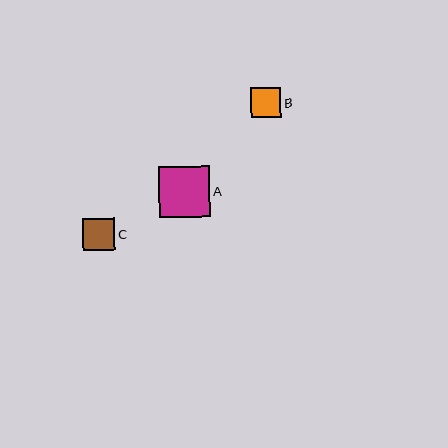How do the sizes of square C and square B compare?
Square C and square B are approximately the same size.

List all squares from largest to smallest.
From largest to smallest: A, C, B.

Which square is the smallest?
Square B is the smallest with a size of approximately 30 pixels.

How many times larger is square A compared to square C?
Square A is approximately 1.6 times the size of square C.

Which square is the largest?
Square A is the largest with a size of approximately 51 pixels.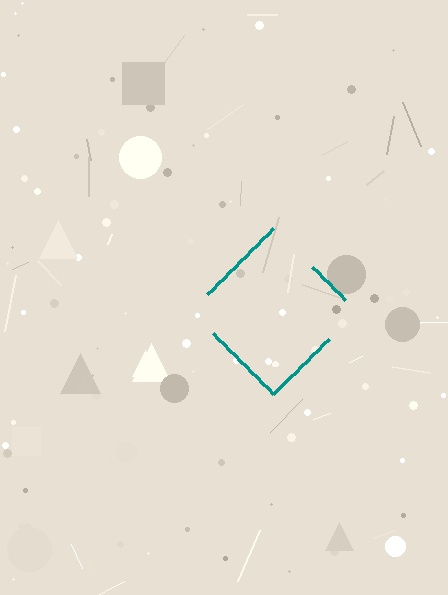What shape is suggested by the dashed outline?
The dashed outline suggests a diamond.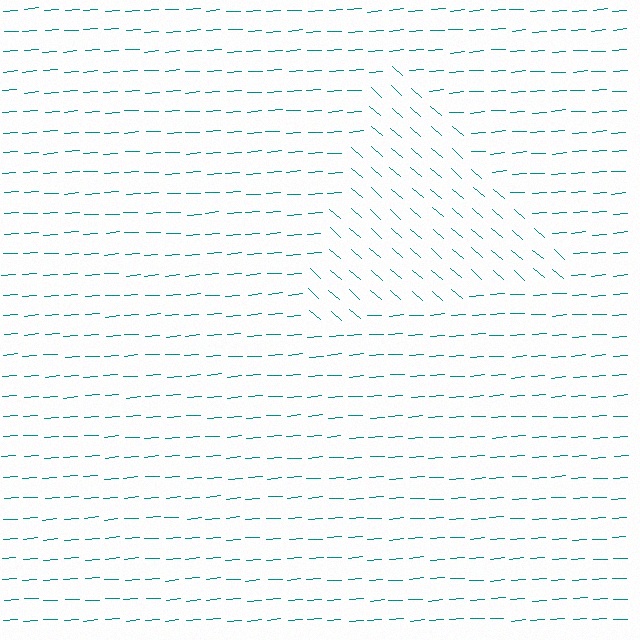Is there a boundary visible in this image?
Yes, there is a texture boundary formed by a change in line orientation.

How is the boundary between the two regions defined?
The boundary is defined purely by a change in line orientation (approximately 45 degrees difference). All lines are the same color and thickness.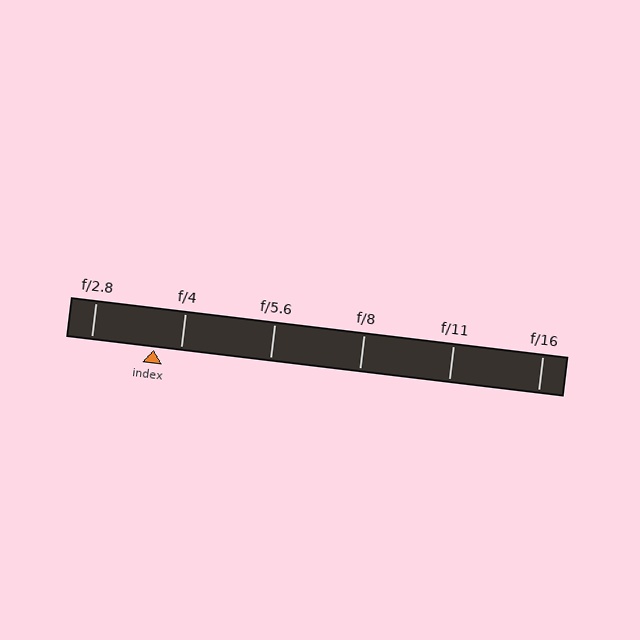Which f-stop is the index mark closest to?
The index mark is closest to f/4.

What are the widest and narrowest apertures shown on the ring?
The widest aperture shown is f/2.8 and the narrowest is f/16.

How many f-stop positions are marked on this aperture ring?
There are 6 f-stop positions marked.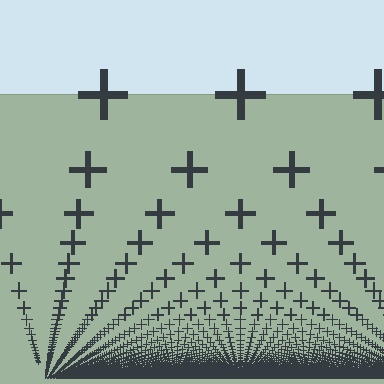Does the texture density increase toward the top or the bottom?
Density increases toward the bottom.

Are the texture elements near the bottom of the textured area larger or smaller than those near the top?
Smaller. The gradient is inverted — elements near the bottom are smaller and denser.